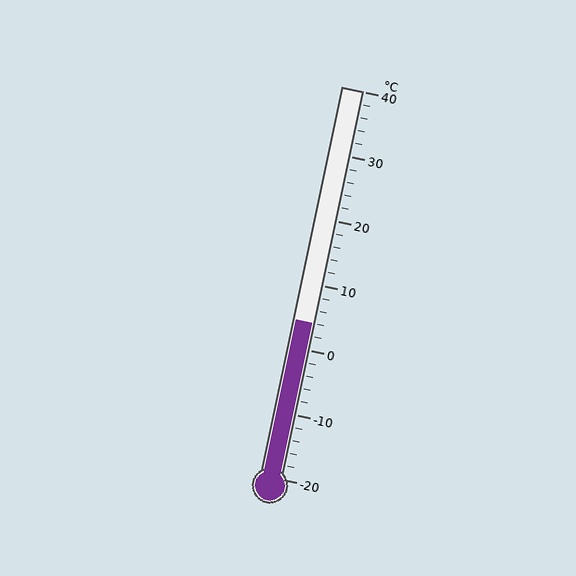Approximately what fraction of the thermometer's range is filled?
The thermometer is filled to approximately 40% of its range.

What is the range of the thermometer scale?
The thermometer scale ranges from -20°C to 40°C.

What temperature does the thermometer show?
The thermometer shows approximately 4°C.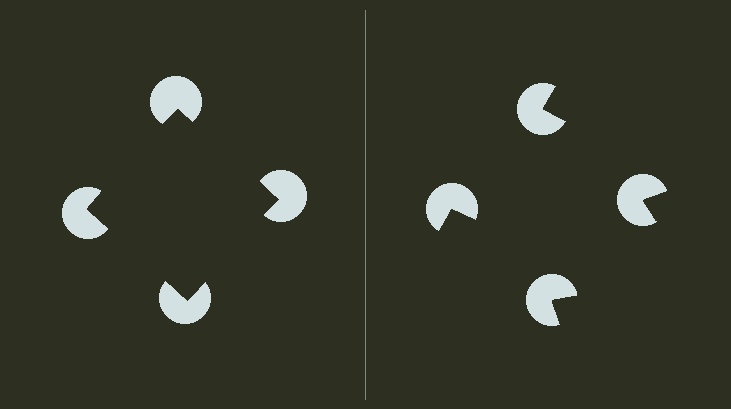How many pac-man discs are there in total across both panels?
8 — 4 on each side.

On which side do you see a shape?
An illusory square appears on the left side. On the right side the wedge cuts are rotated, so no coherent shape forms.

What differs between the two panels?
The pac-man discs are positioned identically on both sides; only the wedge orientations differ. On the left they align to a square; on the right they are misaligned.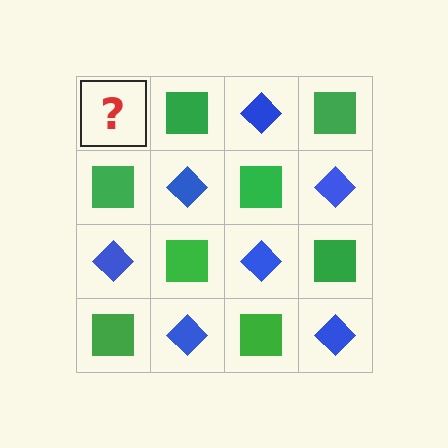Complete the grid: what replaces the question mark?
The question mark should be replaced with a blue diamond.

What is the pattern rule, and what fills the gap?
The rule is that it alternates blue diamond and green square in a checkerboard pattern. The gap should be filled with a blue diamond.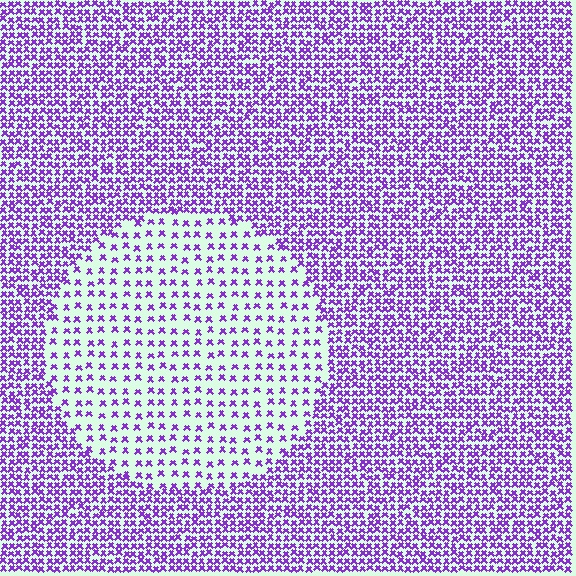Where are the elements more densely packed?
The elements are more densely packed outside the circle boundary.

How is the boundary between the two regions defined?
The boundary is defined by a change in element density (approximately 2.5x ratio). All elements are the same color, size, and shape.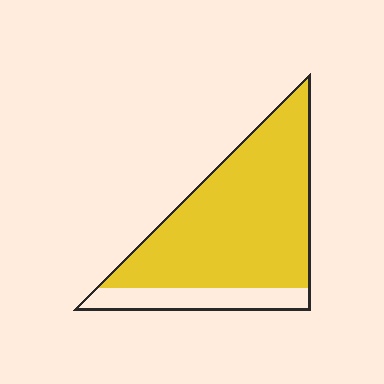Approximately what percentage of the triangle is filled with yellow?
Approximately 80%.